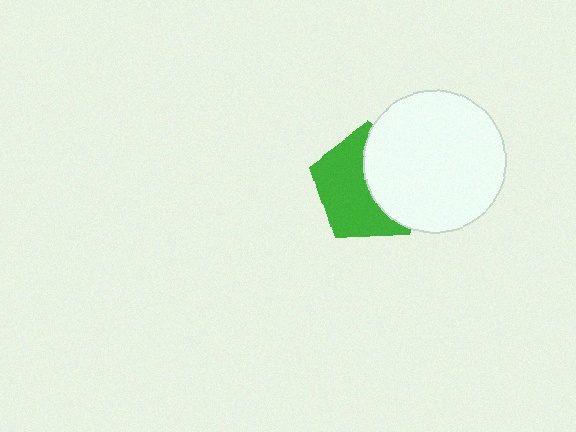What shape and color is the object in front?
The object in front is a white circle.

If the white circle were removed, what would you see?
You would see the complete green pentagon.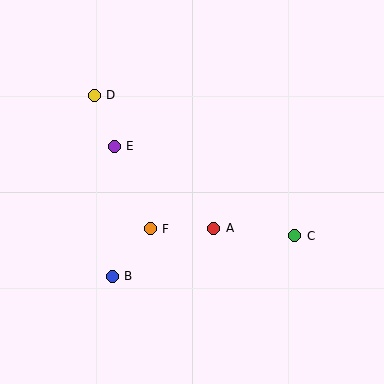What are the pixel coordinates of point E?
Point E is at (114, 146).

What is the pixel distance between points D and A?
The distance between D and A is 179 pixels.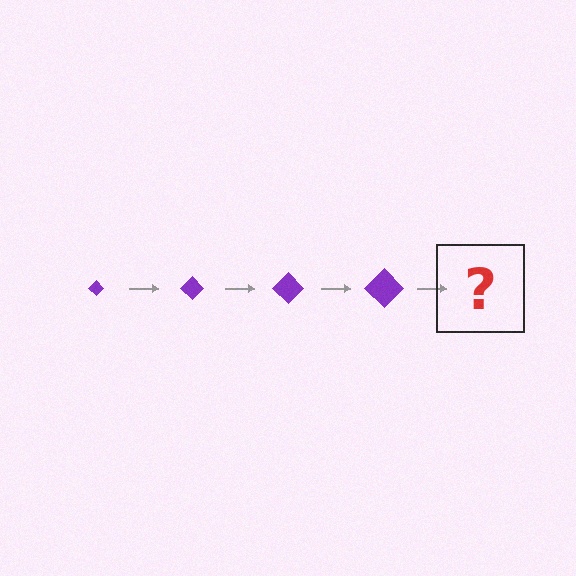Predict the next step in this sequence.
The next step is a purple diamond, larger than the previous one.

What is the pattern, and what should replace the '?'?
The pattern is that the diamond gets progressively larger each step. The '?' should be a purple diamond, larger than the previous one.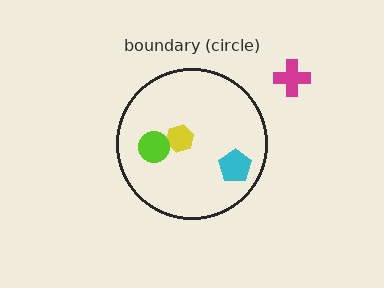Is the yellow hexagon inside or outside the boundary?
Inside.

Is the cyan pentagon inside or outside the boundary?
Inside.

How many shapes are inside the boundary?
3 inside, 1 outside.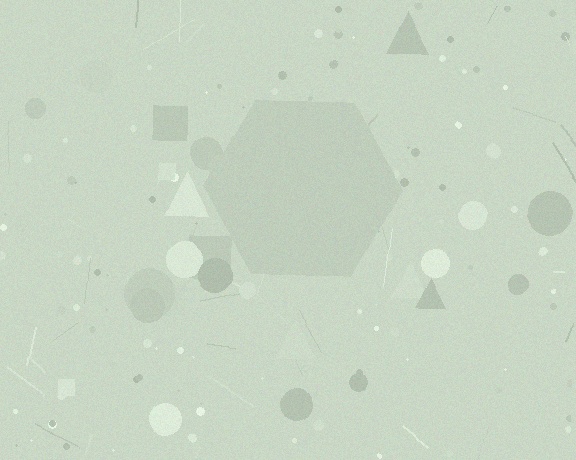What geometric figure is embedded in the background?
A hexagon is embedded in the background.